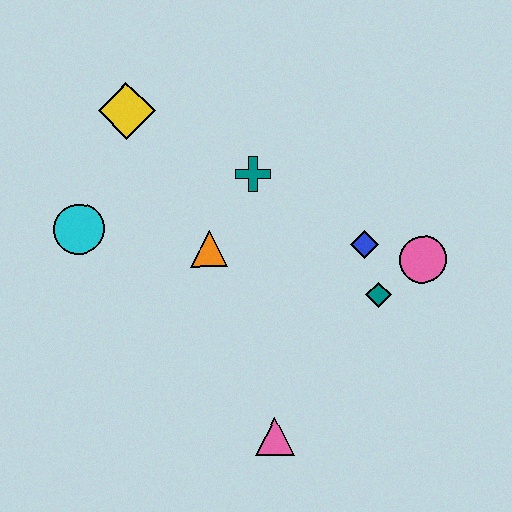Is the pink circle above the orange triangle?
No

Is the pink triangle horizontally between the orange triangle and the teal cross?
No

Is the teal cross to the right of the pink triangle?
No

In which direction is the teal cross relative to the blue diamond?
The teal cross is to the left of the blue diamond.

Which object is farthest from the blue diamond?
The cyan circle is farthest from the blue diamond.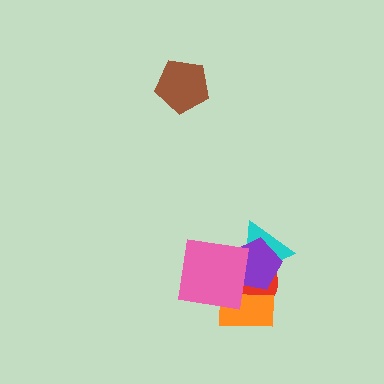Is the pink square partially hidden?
No, no other shape covers it.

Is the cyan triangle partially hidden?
Yes, it is partially covered by another shape.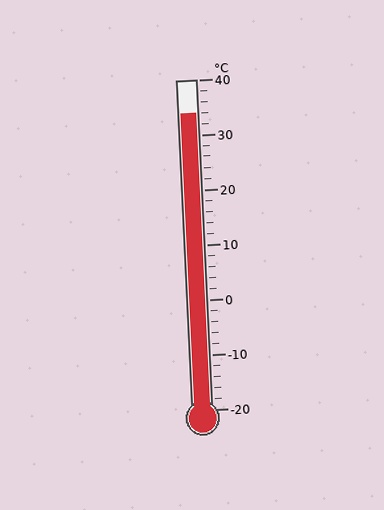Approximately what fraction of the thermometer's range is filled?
The thermometer is filled to approximately 90% of its range.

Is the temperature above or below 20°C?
The temperature is above 20°C.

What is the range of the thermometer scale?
The thermometer scale ranges from -20°C to 40°C.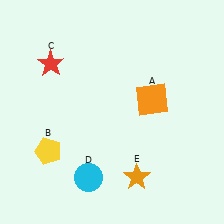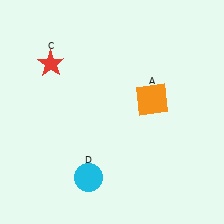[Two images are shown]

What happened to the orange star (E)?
The orange star (E) was removed in Image 2. It was in the bottom-right area of Image 1.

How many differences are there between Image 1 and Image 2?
There are 2 differences between the two images.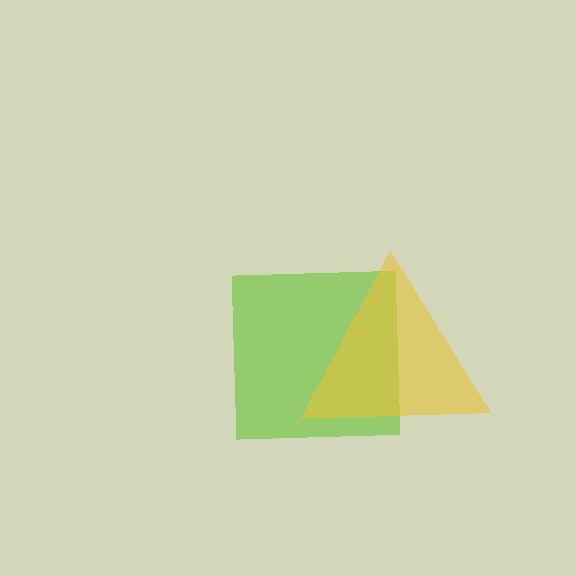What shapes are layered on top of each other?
The layered shapes are: a lime square, a yellow triangle.